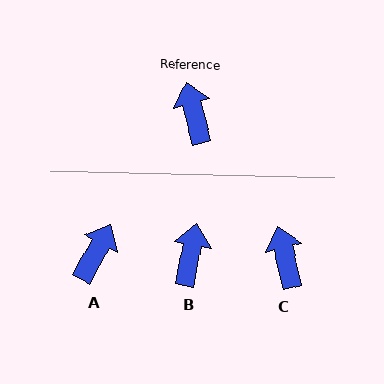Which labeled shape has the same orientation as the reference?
C.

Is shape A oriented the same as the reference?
No, it is off by about 43 degrees.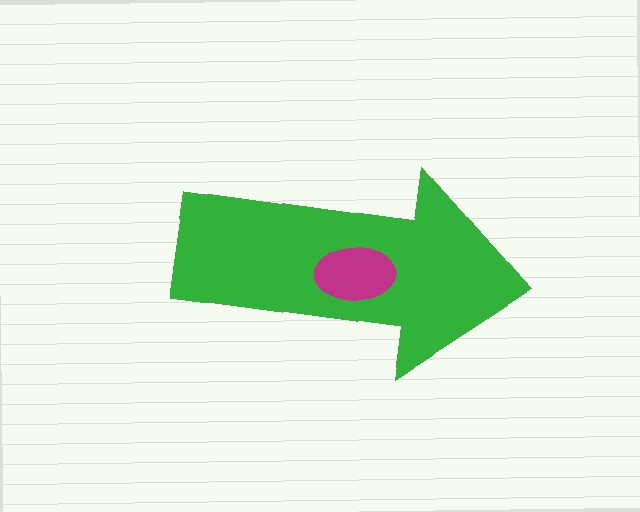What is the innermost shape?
The magenta ellipse.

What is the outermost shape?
The green arrow.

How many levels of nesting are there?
2.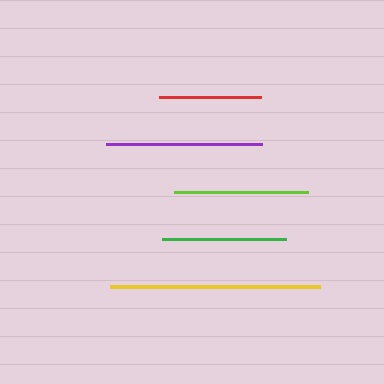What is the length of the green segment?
The green segment is approximately 123 pixels long.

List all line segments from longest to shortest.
From longest to shortest: yellow, purple, lime, green, red.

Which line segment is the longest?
The yellow line is the longest at approximately 210 pixels.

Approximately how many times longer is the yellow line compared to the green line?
The yellow line is approximately 1.7 times the length of the green line.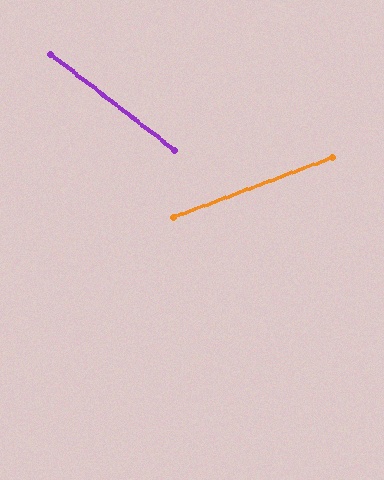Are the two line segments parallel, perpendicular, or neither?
Neither parallel nor perpendicular — they differ by about 58°.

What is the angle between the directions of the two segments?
Approximately 58 degrees.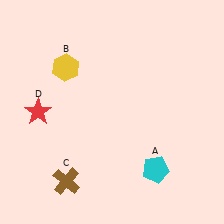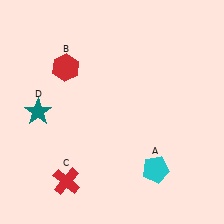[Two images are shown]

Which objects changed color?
B changed from yellow to red. C changed from brown to red. D changed from red to teal.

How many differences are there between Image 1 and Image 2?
There are 3 differences between the two images.